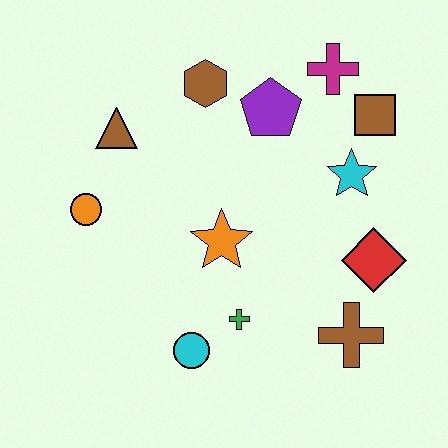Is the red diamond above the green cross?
Yes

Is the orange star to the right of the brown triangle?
Yes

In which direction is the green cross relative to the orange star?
The green cross is below the orange star.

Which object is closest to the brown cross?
The red diamond is closest to the brown cross.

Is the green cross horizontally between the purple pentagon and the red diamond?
No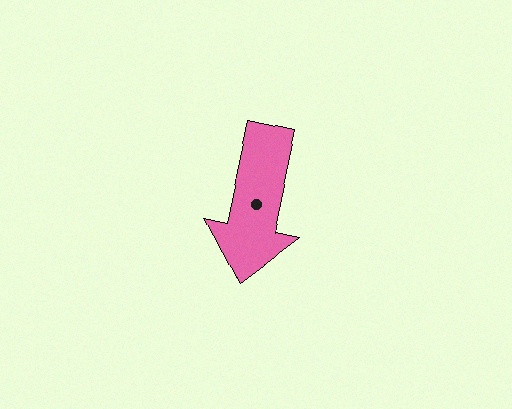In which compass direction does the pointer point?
South.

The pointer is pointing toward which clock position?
Roughly 6 o'clock.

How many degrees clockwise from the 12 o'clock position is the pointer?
Approximately 192 degrees.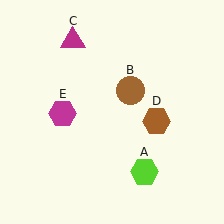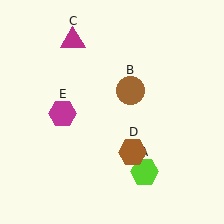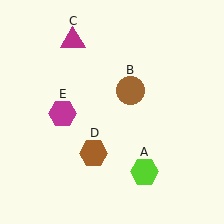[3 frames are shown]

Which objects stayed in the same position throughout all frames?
Lime hexagon (object A) and brown circle (object B) and magenta triangle (object C) and magenta hexagon (object E) remained stationary.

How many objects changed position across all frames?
1 object changed position: brown hexagon (object D).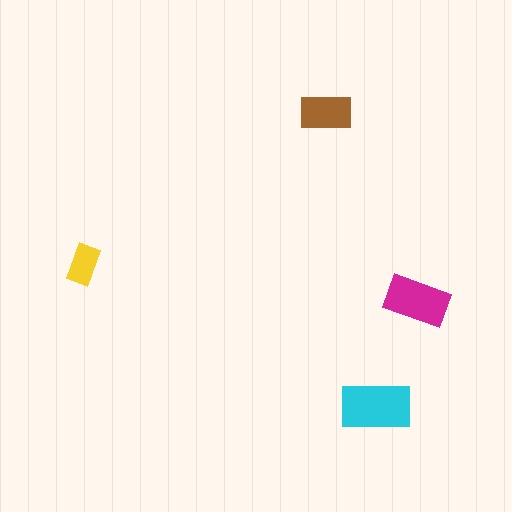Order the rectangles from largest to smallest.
the cyan one, the magenta one, the brown one, the yellow one.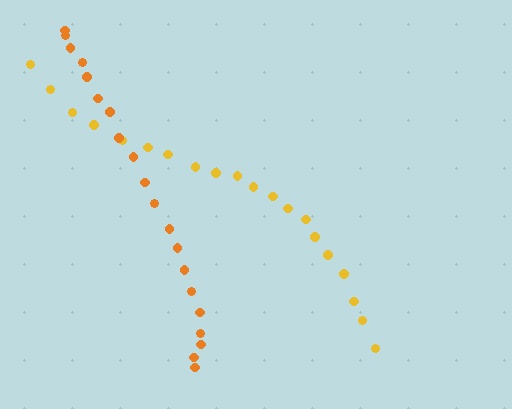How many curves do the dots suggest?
There are 2 distinct paths.